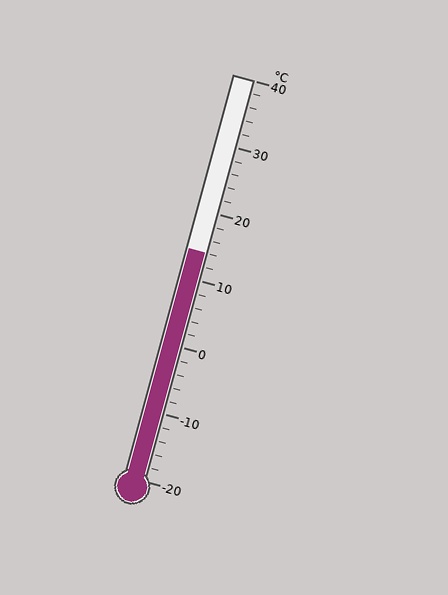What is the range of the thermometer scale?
The thermometer scale ranges from -20°C to 40°C.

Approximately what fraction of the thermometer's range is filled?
The thermometer is filled to approximately 55% of its range.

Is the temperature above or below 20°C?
The temperature is below 20°C.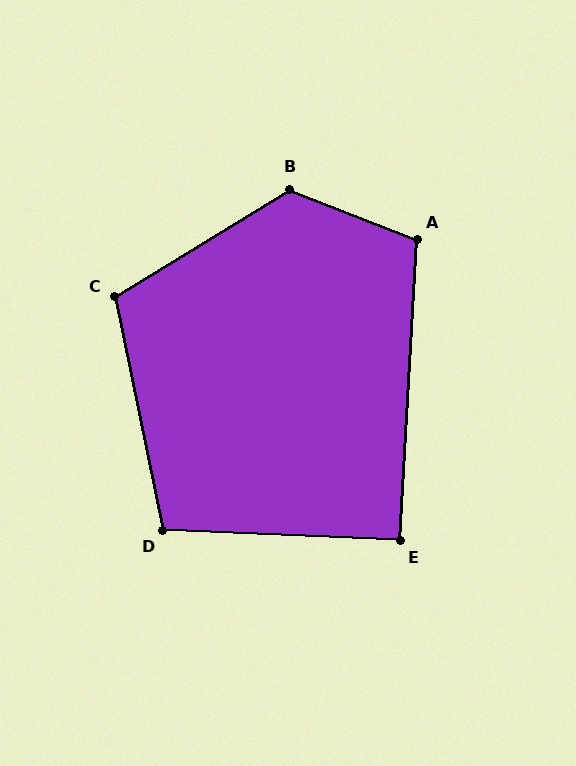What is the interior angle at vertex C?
Approximately 110 degrees (obtuse).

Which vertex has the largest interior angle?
B, at approximately 127 degrees.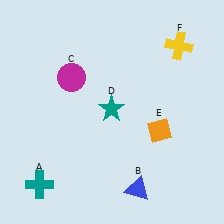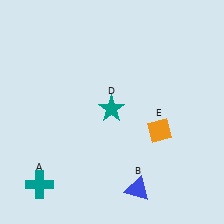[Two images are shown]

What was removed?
The magenta circle (C), the yellow cross (F) were removed in Image 2.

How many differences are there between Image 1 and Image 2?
There are 2 differences between the two images.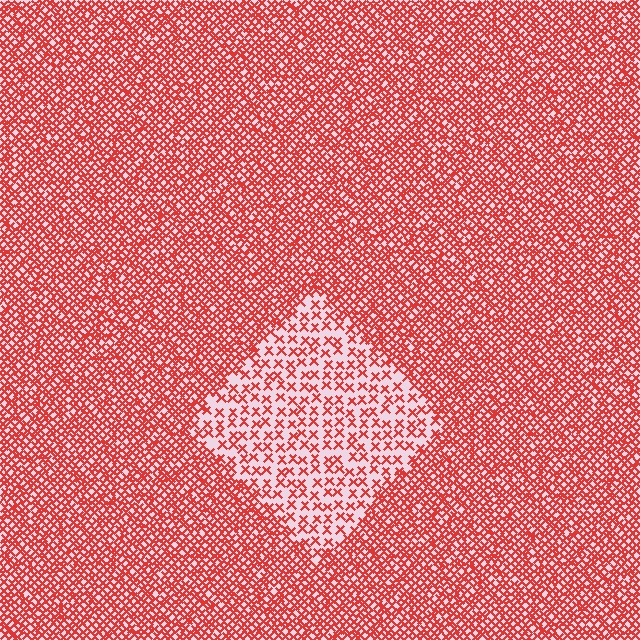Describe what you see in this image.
The image contains small red elements arranged at two different densities. A diamond-shaped region is visible where the elements are less densely packed than the surrounding area.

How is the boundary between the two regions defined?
The boundary is defined by a change in element density (approximately 2.4x ratio). All elements are the same color, size, and shape.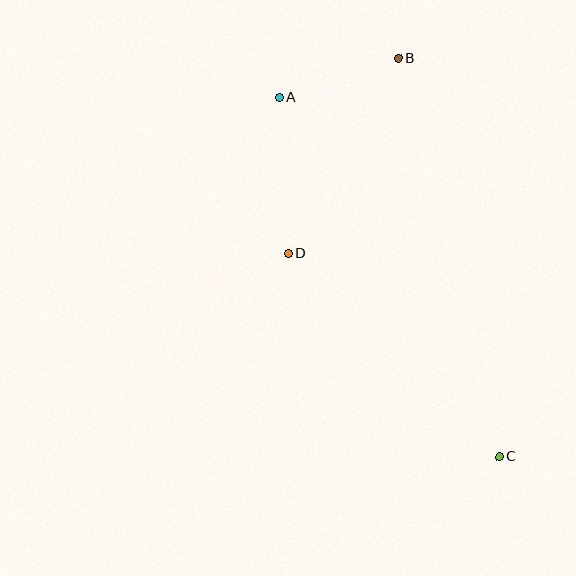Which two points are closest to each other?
Points A and B are closest to each other.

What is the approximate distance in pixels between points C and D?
The distance between C and D is approximately 292 pixels.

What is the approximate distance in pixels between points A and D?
The distance between A and D is approximately 156 pixels.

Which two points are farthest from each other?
Points A and C are farthest from each other.